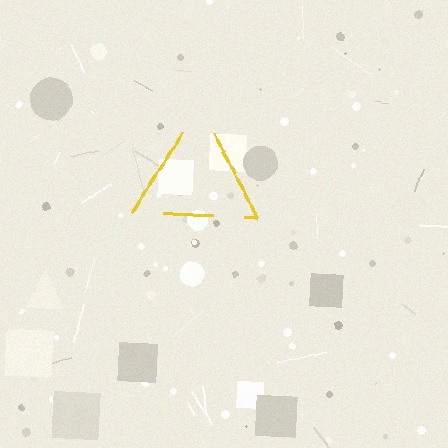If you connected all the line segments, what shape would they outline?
They would outline a triangle.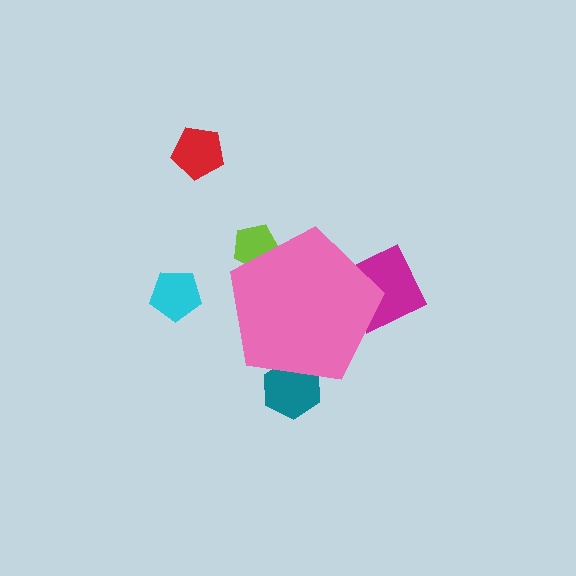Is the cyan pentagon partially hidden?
No, the cyan pentagon is fully visible.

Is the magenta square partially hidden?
Yes, the magenta square is partially hidden behind the pink pentagon.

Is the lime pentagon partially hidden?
Yes, the lime pentagon is partially hidden behind the pink pentagon.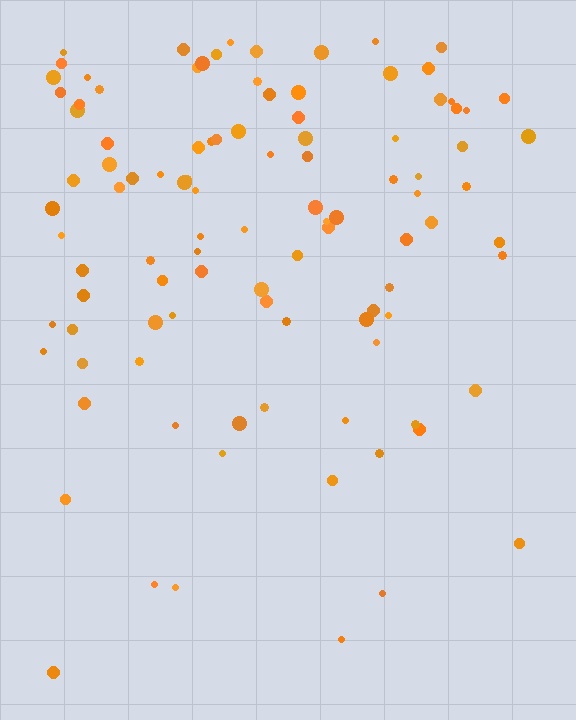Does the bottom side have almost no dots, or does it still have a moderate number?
Still a moderate number, just noticeably fewer than the top.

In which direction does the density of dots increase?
From bottom to top, with the top side densest.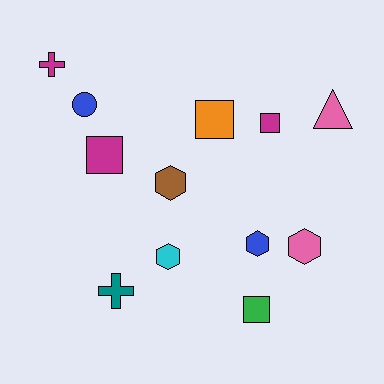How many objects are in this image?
There are 12 objects.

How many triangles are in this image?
There is 1 triangle.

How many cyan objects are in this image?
There is 1 cyan object.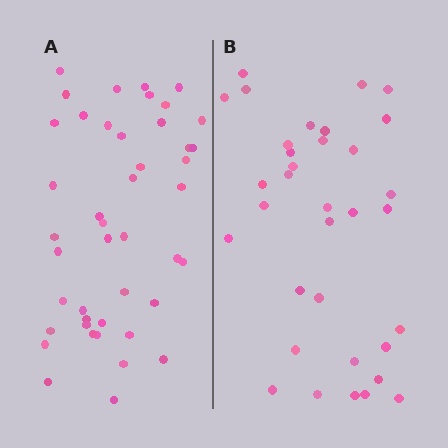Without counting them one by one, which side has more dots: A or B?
Region A (the left region) has more dots.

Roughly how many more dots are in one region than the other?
Region A has roughly 10 or so more dots than region B.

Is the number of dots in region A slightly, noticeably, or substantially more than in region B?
Region A has noticeably more, but not dramatically so. The ratio is roughly 1.3 to 1.